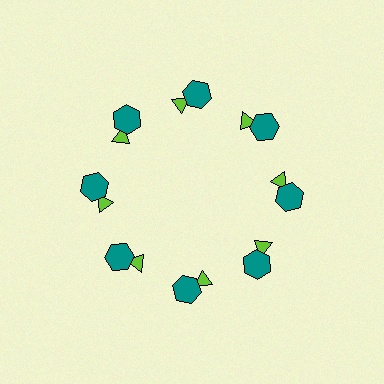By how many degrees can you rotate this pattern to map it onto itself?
The pattern maps onto itself every 45 degrees of rotation.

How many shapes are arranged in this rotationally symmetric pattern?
There are 16 shapes, arranged in 8 groups of 2.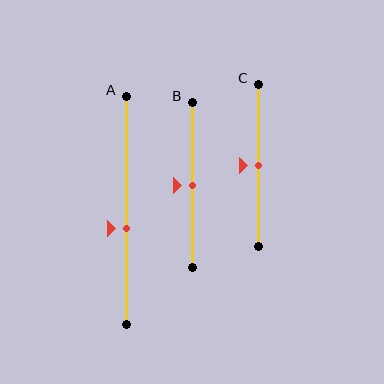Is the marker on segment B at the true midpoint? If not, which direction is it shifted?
Yes, the marker on segment B is at the true midpoint.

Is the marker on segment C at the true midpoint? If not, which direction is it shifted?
Yes, the marker on segment C is at the true midpoint.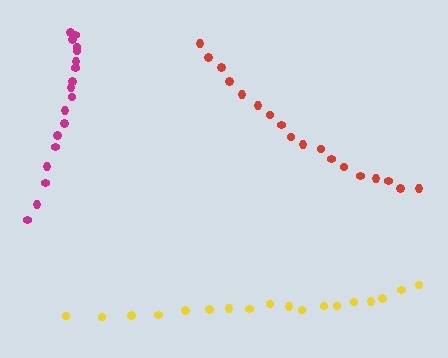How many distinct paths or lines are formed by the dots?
There are 3 distinct paths.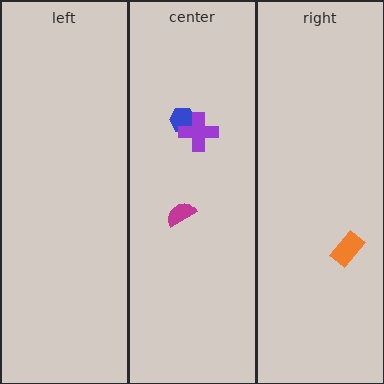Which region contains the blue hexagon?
The center region.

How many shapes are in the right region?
1.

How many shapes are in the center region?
3.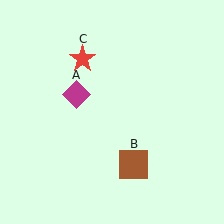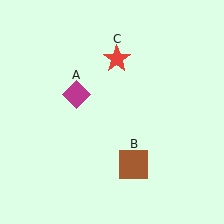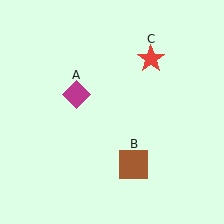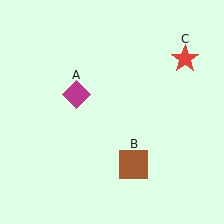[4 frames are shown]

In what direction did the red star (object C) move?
The red star (object C) moved right.